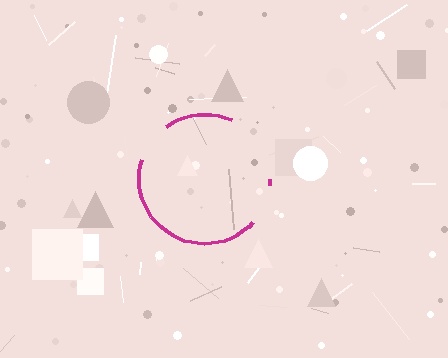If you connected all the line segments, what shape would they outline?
They would outline a circle.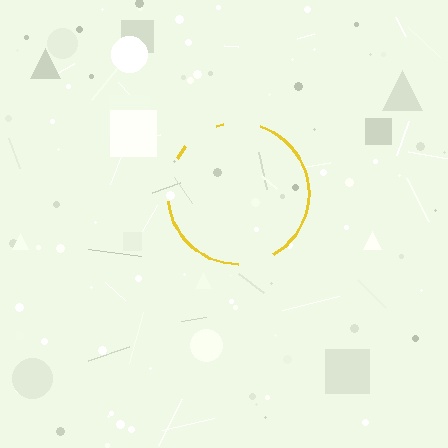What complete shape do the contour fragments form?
The contour fragments form a circle.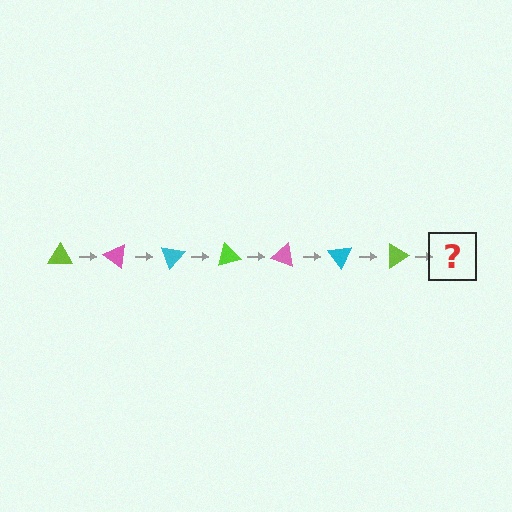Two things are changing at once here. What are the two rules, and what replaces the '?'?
The two rules are that it rotates 35 degrees each step and the color cycles through lime, pink, and cyan. The '?' should be a pink triangle, rotated 245 degrees from the start.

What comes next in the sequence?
The next element should be a pink triangle, rotated 245 degrees from the start.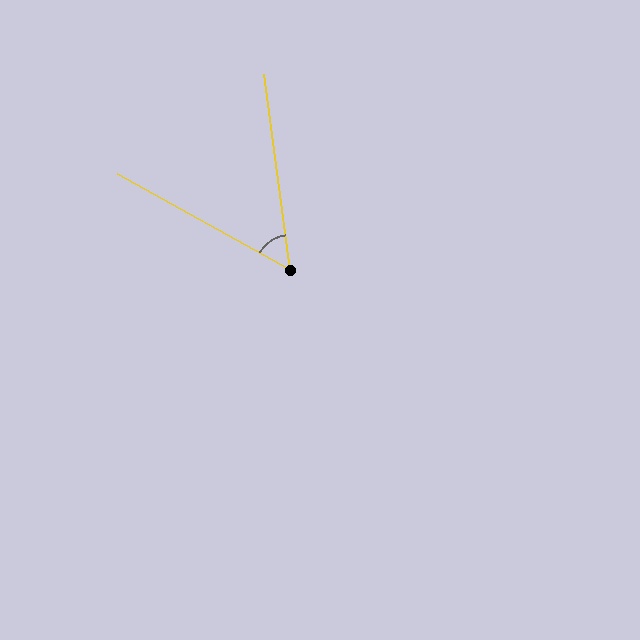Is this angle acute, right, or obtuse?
It is acute.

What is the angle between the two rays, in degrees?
Approximately 53 degrees.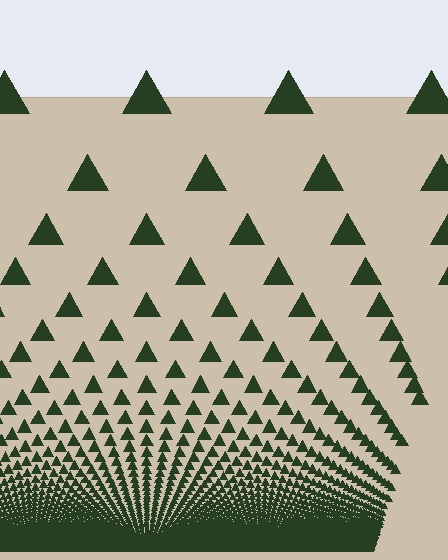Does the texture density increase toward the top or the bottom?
Density increases toward the bottom.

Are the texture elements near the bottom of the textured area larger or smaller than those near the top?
Smaller. The gradient is inverted — elements near the bottom are smaller and denser.